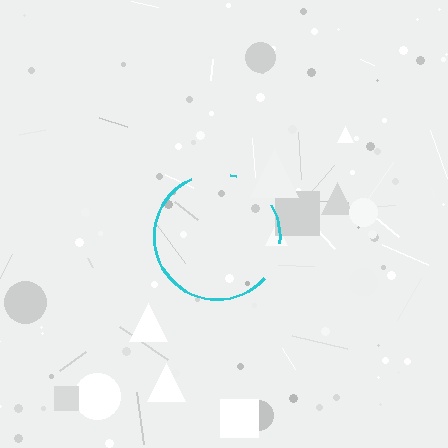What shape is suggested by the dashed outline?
The dashed outline suggests a circle.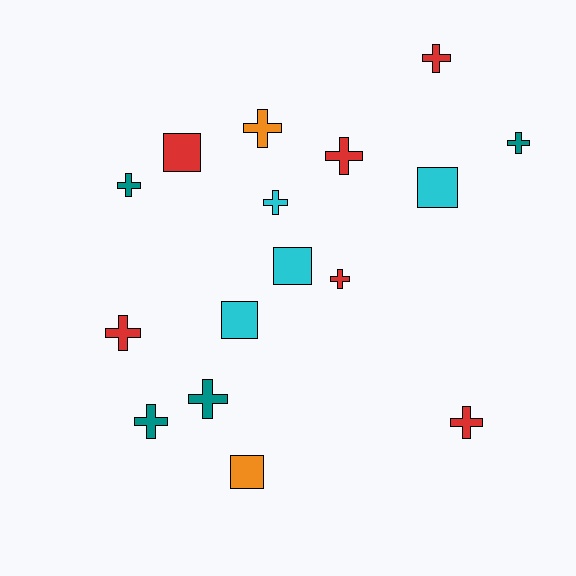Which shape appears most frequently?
Cross, with 11 objects.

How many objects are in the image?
There are 16 objects.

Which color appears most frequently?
Red, with 6 objects.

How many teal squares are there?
There are no teal squares.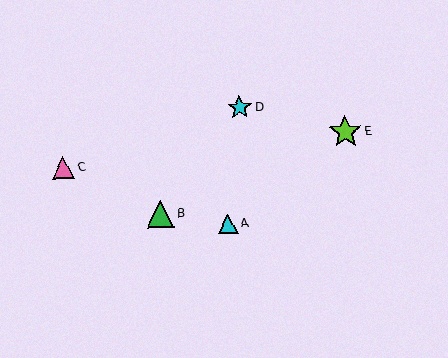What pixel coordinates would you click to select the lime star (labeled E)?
Click at (345, 132) to select the lime star E.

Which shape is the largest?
The lime star (labeled E) is the largest.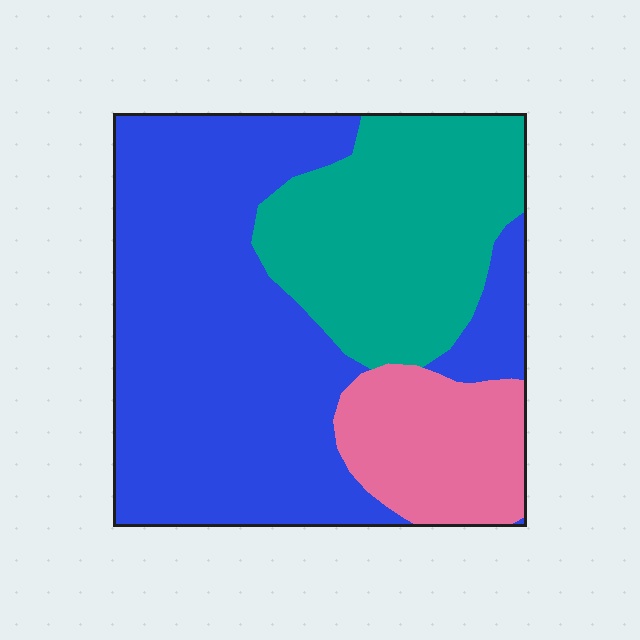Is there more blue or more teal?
Blue.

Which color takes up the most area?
Blue, at roughly 55%.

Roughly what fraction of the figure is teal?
Teal takes up about one quarter (1/4) of the figure.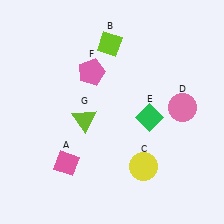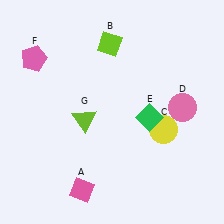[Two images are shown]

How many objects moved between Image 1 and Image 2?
3 objects moved between the two images.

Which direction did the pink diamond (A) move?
The pink diamond (A) moved down.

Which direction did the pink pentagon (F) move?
The pink pentagon (F) moved left.